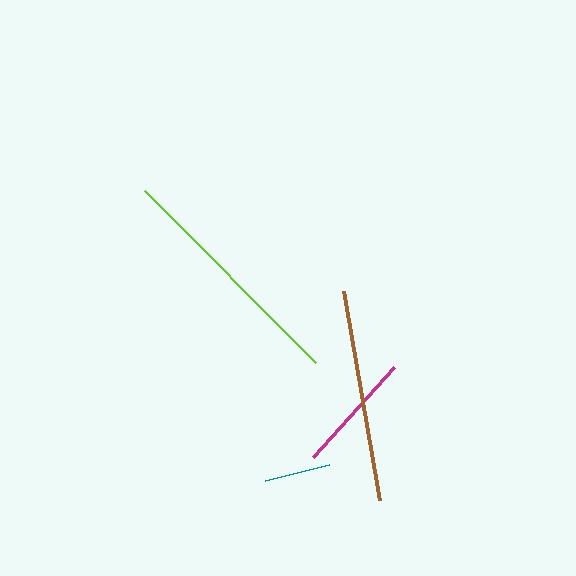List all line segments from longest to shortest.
From longest to shortest: lime, brown, magenta, teal.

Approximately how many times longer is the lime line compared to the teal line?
The lime line is approximately 3.7 times the length of the teal line.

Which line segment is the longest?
The lime line is the longest at approximately 243 pixels.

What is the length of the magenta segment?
The magenta segment is approximately 120 pixels long.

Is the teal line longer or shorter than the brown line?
The brown line is longer than the teal line.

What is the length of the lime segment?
The lime segment is approximately 243 pixels long.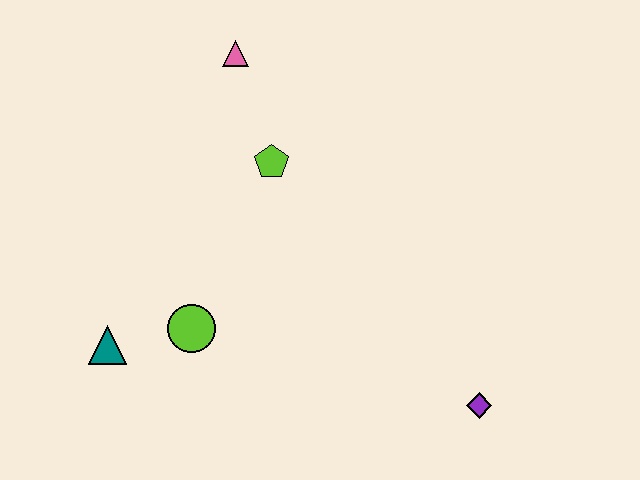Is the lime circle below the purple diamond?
No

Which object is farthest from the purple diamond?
The pink triangle is farthest from the purple diamond.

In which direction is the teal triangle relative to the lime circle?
The teal triangle is to the left of the lime circle.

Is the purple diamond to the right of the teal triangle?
Yes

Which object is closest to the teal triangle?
The lime circle is closest to the teal triangle.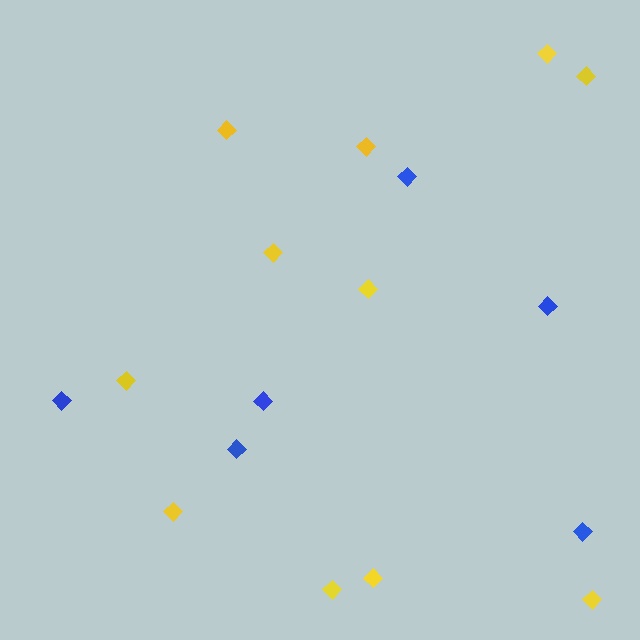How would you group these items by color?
There are 2 groups: one group of yellow diamonds (11) and one group of blue diamonds (6).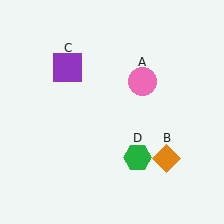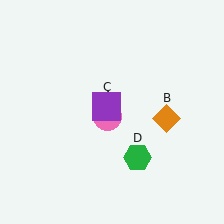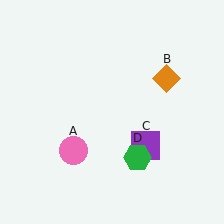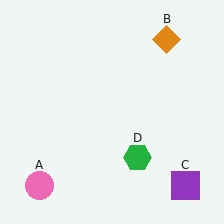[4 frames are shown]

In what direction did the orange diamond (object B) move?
The orange diamond (object B) moved up.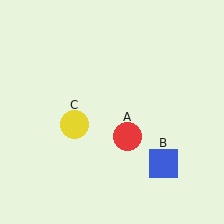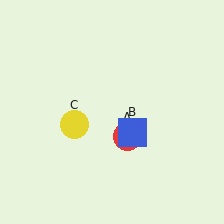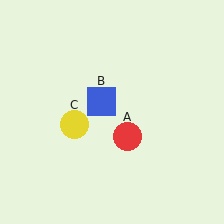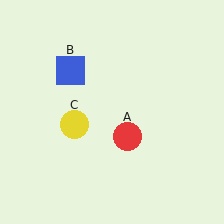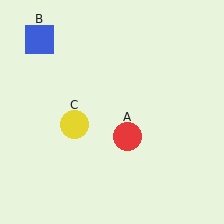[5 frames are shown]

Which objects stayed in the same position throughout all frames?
Red circle (object A) and yellow circle (object C) remained stationary.